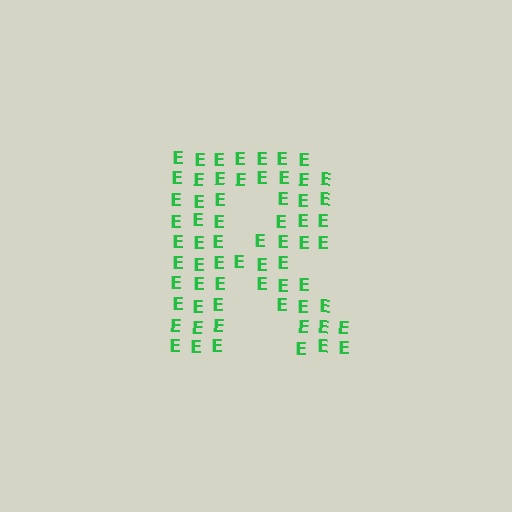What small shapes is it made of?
It is made of small letter E's.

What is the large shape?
The large shape is the letter R.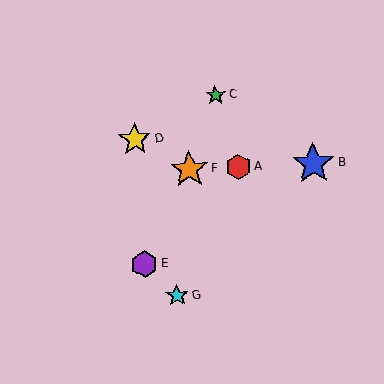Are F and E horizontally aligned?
No, F is at y≈169 and E is at y≈264.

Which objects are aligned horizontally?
Objects A, B, F are aligned horizontally.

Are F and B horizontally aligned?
Yes, both are at y≈169.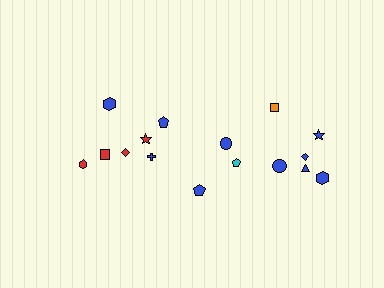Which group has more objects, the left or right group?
The right group.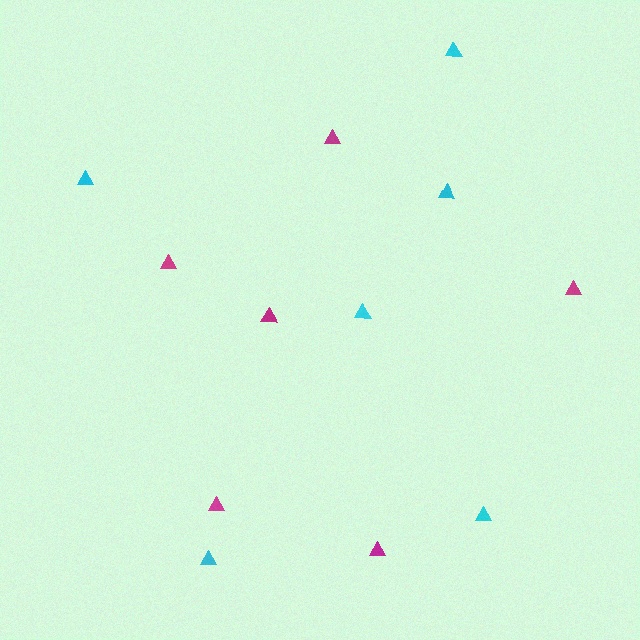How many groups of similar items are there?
There are 2 groups: one group of cyan triangles (6) and one group of magenta triangles (6).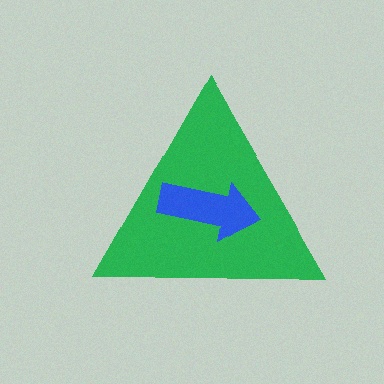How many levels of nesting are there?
2.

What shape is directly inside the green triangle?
The blue arrow.